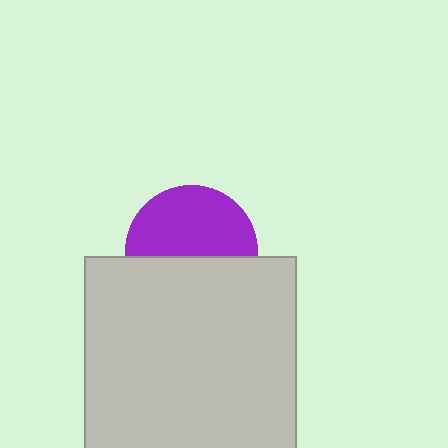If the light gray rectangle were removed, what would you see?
You would see the complete purple circle.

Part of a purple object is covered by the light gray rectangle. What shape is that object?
It is a circle.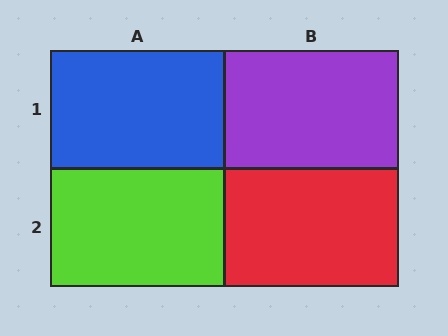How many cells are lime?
1 cell is lime.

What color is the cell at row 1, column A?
Blue.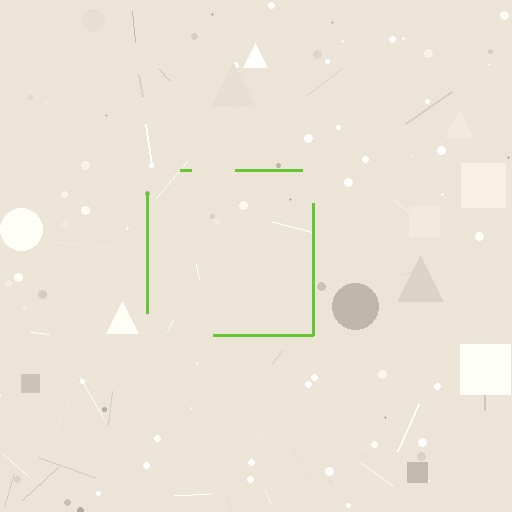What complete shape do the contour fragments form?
The contour fragments form a square.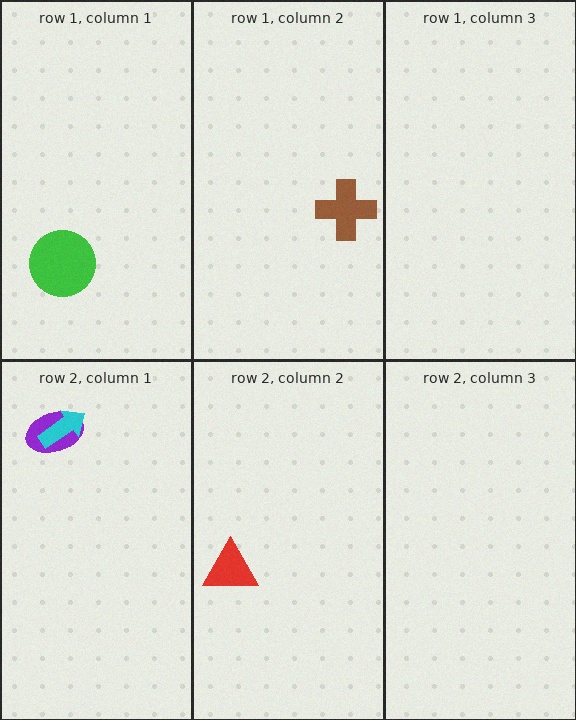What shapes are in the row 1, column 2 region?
The brown cross.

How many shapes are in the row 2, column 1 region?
2.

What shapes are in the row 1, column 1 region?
The green circle.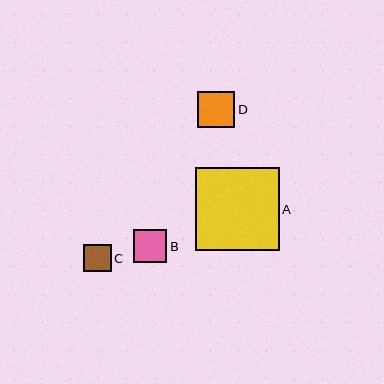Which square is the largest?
Square A is the largest with a size of approximately 84 pixels.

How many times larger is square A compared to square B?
Square A is approximately 2.5 times the size of square B.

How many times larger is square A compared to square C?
Square A is approximately 3.0 times the size of square C.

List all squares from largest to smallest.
From largest to smallest: A, D, B, C.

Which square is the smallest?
Square C is the smallest with a size of approximately 28 pixels.